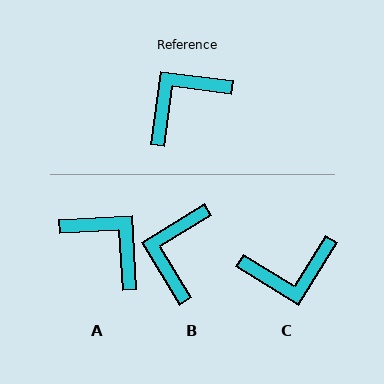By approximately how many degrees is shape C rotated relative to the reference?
Approximately 156 degrees counter-clockwise.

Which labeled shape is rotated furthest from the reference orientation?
C, about 156 degrees away.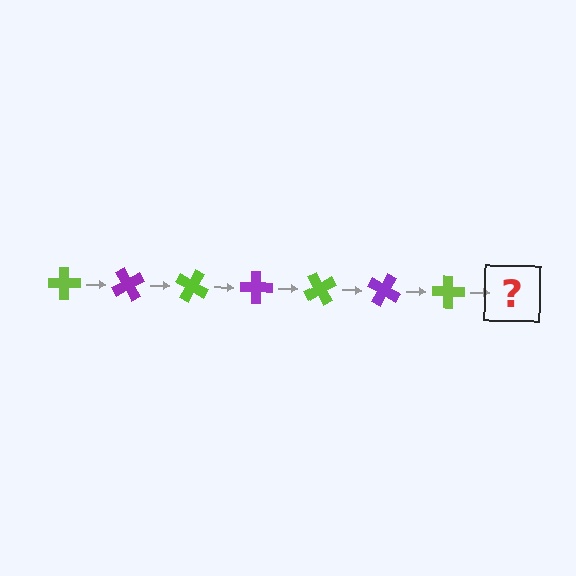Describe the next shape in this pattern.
It should be a purple cross, rotated 420 degrees from the start.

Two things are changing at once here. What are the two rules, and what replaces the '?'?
The two rules are that it rotates 60 degrees each step and the color cycles through lime and purple. The '?' should be a purple cross, rotated 420 degrees from the start.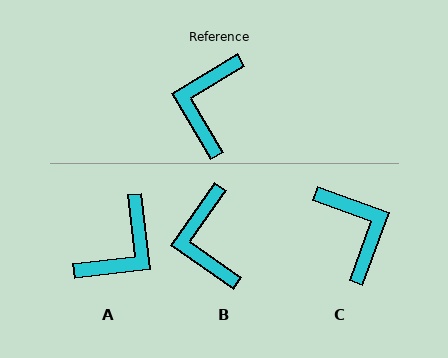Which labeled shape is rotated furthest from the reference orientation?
A, about 156 degrees away.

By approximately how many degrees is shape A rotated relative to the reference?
Approximately 156 degrees counter-clockwise.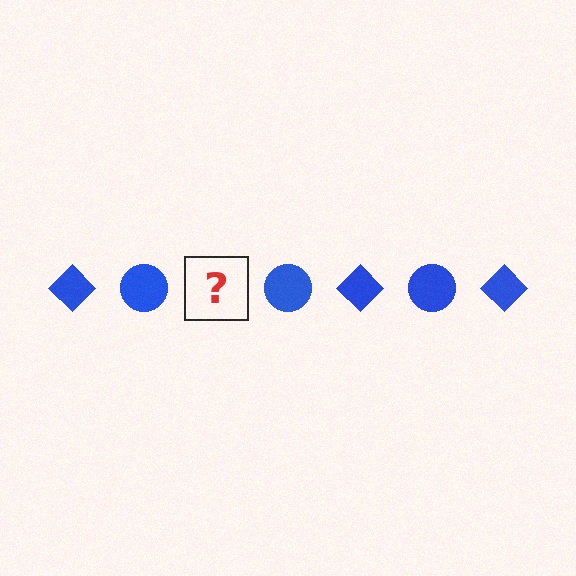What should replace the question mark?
The question mark should be replaced with a blue diamond.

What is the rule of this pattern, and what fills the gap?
The rule is that the pattern cycles through diamond, circle shapes in blue. The gap should be filled with a blue diamond.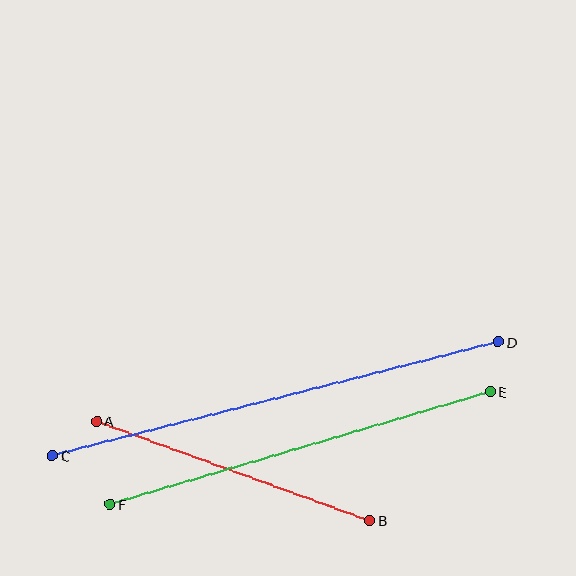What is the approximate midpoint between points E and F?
The midpoint is at approximately (300, 448) pixels.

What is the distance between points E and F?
The distance is approximately 396 pixels.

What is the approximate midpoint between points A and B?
The midpoint is at approximately (233, 471) pixels.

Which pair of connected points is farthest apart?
Points C and D are farthest apart.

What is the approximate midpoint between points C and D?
The midpoint is at approximately (275, 399) pixels.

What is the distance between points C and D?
The distance is approximately 460 pixels.